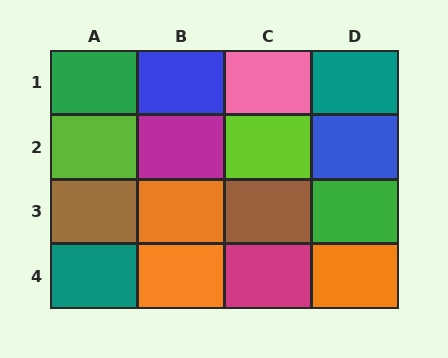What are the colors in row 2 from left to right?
Lime, magenta, lime, blue.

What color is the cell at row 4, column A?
Teal.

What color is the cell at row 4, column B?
Orange.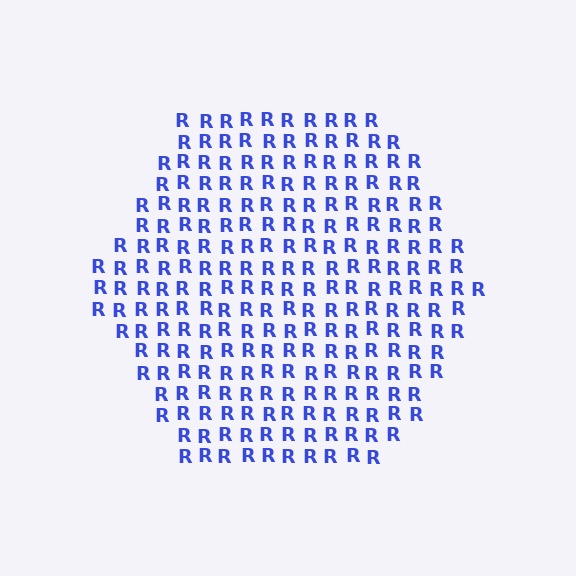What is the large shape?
The large shape is a hexagon.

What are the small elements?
The small elements are letter R's.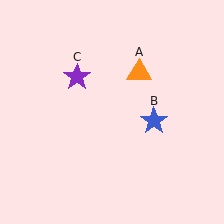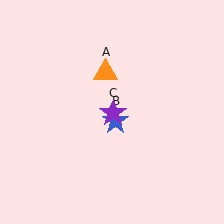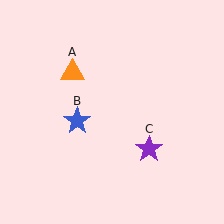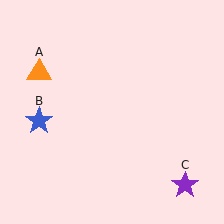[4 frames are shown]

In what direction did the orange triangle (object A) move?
The orange triangle (object A) moved left.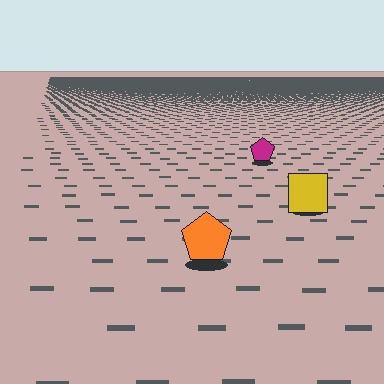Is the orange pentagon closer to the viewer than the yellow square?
Yes. The orange pentagon is closer — you can tell from the texture gradient: the ground texture is coarser near it.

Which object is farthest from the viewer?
The magenta pentagon is farthest from the viewer. It appears smaller and the ground texture around it is denser.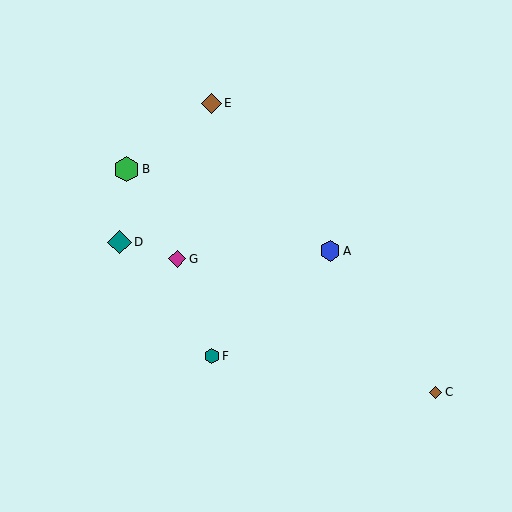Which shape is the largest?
The green hexagon (labeled B) is the largest.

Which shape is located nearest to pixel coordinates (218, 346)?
The teal hexagon (labeled F) at (212, 356) is nearest to that location.